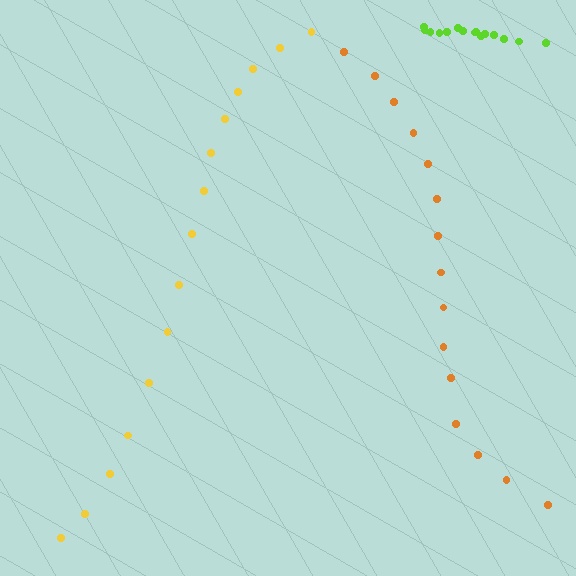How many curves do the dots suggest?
There are 3 distinct paths.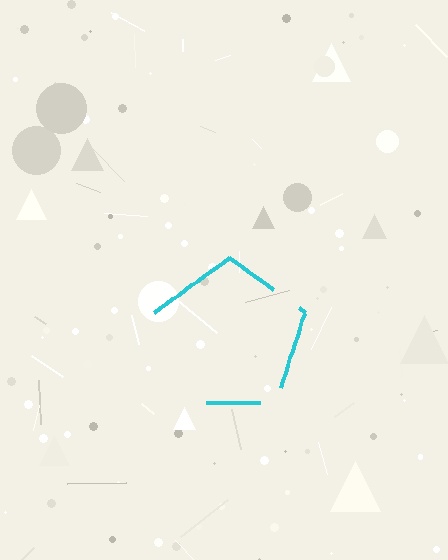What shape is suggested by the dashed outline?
The dashed outline suggests a pentagon.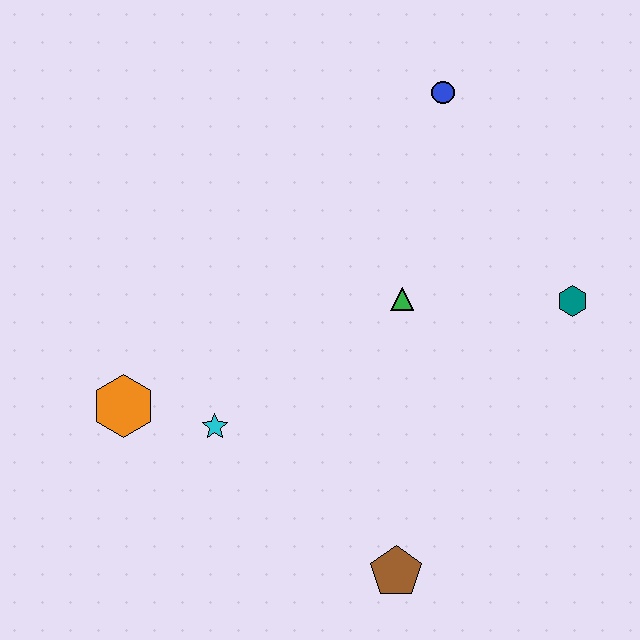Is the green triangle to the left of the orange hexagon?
No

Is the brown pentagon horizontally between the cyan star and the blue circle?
Yes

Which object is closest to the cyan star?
The orange hexagon is closest to the cyan star.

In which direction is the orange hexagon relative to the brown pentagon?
The orange hexagon is to the left of the brown pentagon.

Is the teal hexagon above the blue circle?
No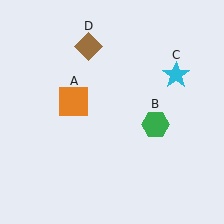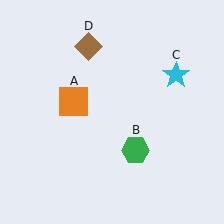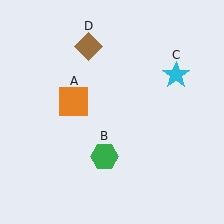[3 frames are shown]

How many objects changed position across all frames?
1 object changed position: green hexagon (object B).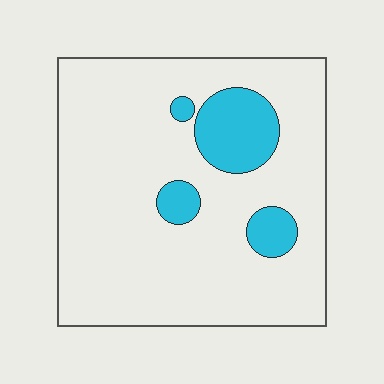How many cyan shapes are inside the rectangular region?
4.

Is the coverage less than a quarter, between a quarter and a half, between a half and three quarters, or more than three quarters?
Less than a quarter.